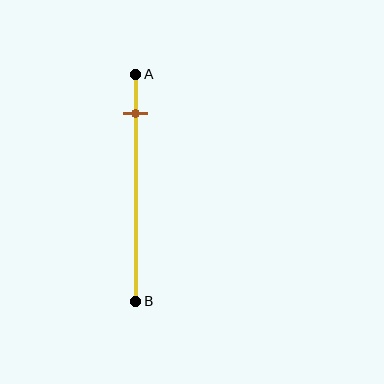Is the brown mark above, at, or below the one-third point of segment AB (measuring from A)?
The brown mark is above the one-third point of segment AB.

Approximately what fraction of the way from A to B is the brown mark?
The brown mark is approximately 15% of the way from A to B.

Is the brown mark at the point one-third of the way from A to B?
No, the mark is at about 15% from A, not at the 33% one-third point.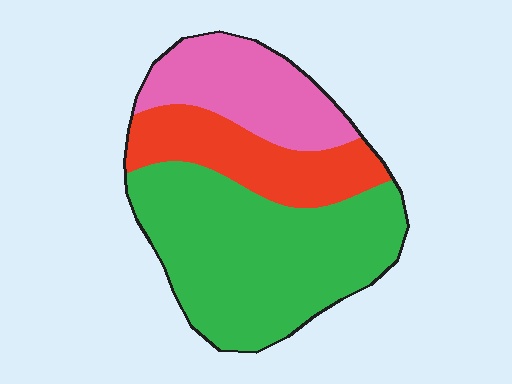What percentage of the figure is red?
Red takes up less than a quarter of the figure.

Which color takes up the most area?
Green, at roughly 55%.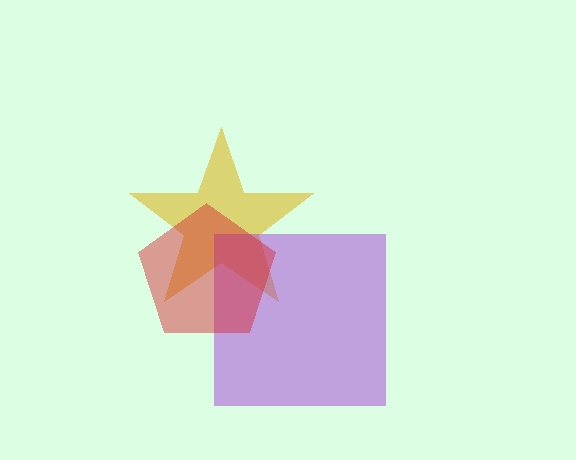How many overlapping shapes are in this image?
There are 3 overlapping shapes in the image.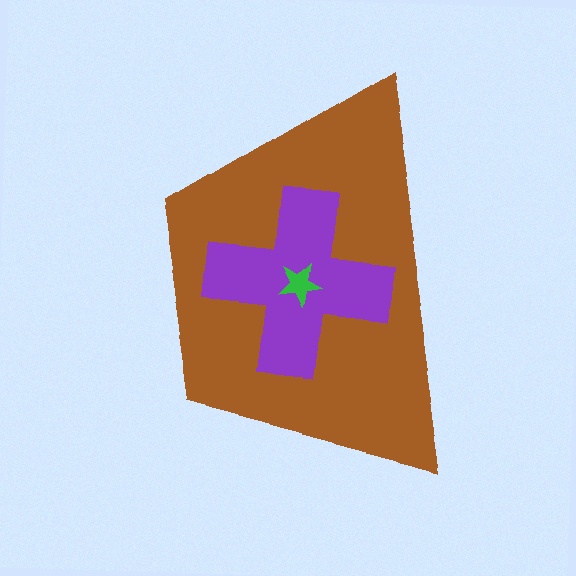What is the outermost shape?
The brown trapezoid.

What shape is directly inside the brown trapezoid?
The purple cross.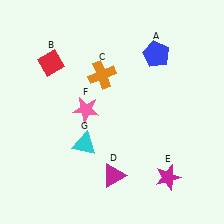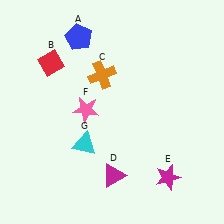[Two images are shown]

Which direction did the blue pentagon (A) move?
The blue pentagon (A) moved left.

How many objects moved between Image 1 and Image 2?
1 object moved between the two images.